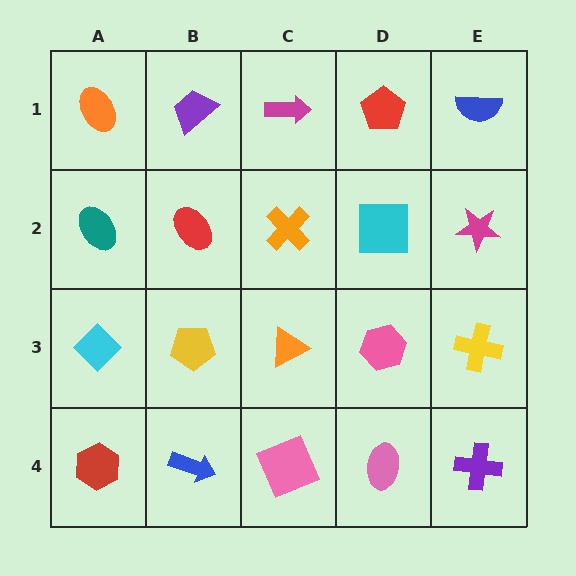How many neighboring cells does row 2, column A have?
3.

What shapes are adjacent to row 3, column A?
A teal ellipse (row 2, column A), a red hexagon (row 4, column A), a yellow pentagon (row 3, column B).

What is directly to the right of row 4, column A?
A blue arrow.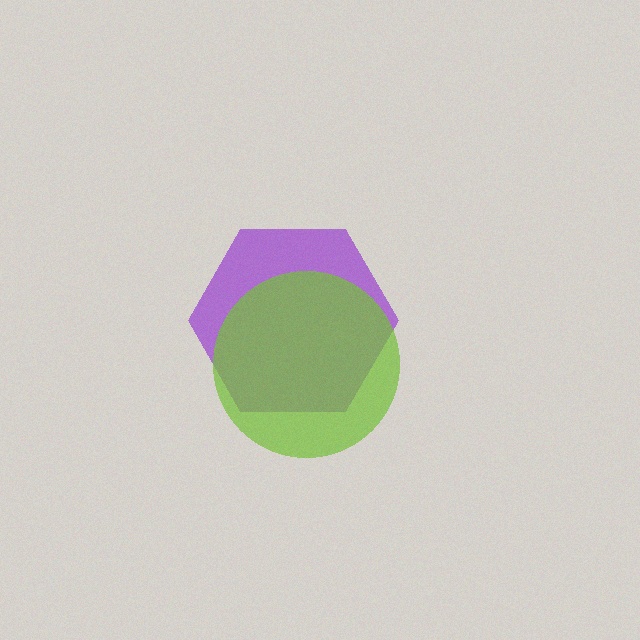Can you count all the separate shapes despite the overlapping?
Yes, there are 2 separate shapes.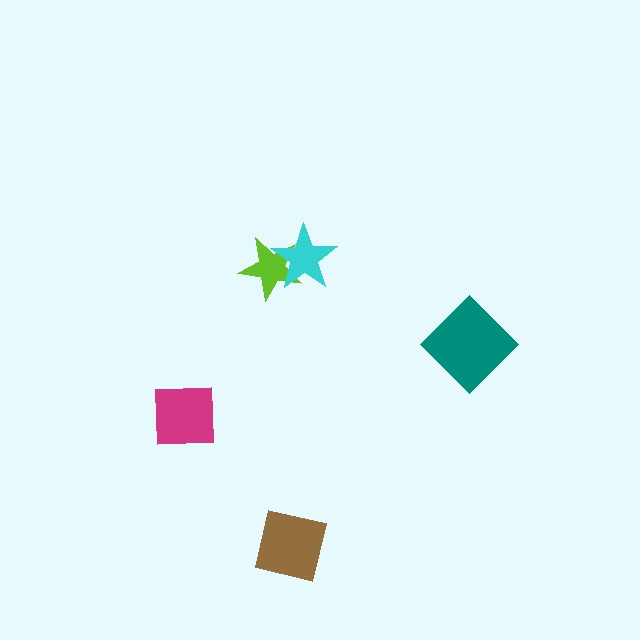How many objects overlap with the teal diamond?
0 objects overlap with the teal diamond.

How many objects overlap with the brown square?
0 objects overlap with the brown square.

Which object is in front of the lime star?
The cyan star is in front of the lime star.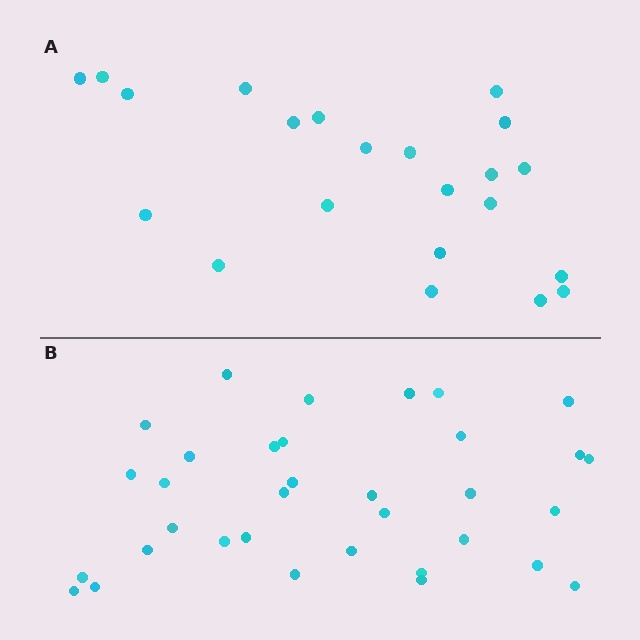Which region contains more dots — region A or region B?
Region B (the bottom region) has more dots.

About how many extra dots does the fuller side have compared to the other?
Region B has roughly 12 or so more dots than region A.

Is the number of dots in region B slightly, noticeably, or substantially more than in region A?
Region B has substantially more. The ratio is roughly 1.5 to 1.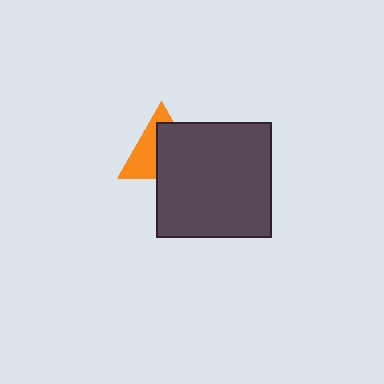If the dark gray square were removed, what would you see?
You would see the complete orange triangle.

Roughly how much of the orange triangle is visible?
A small part of it is visible (roughly 44%).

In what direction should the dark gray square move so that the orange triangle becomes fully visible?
The dark gray square should move toward the lower-right. That is the shortest direction to clear the overlap and leave the orange triangle fully visible.